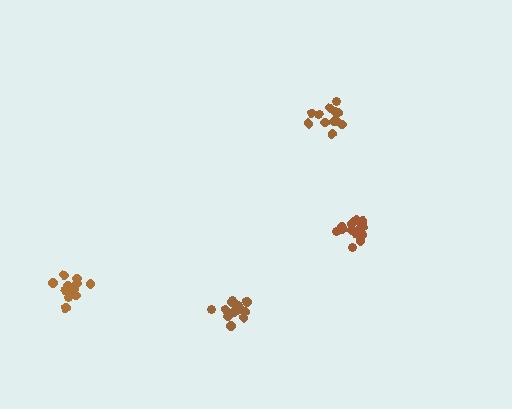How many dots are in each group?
Group 1: 12 dots, Group 2: 16 dots, Group 3: 11 dots, Group 4: 15 dots (54 total).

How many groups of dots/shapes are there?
There are 4 groups.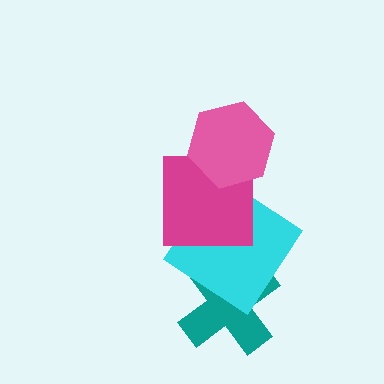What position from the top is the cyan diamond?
The cyan diamond is 3rd from the top.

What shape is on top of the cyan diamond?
The magenta square is on top of the cyan diamond.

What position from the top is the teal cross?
The teal cross is 4th from the top.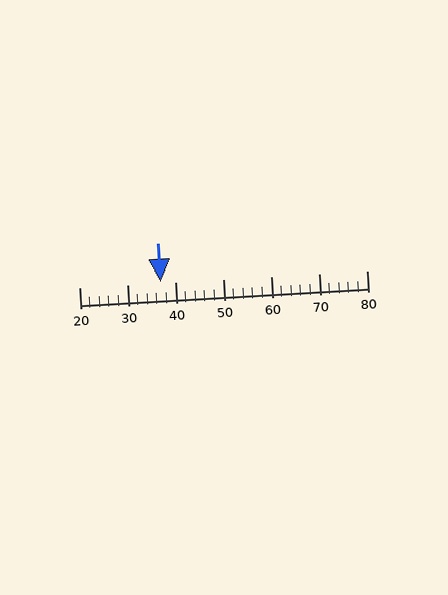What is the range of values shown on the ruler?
The ruler shows values from 20 to 80.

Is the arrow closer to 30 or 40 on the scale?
The arrow is closer to 40.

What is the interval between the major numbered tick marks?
The major tick marks are spaced 10 units apart.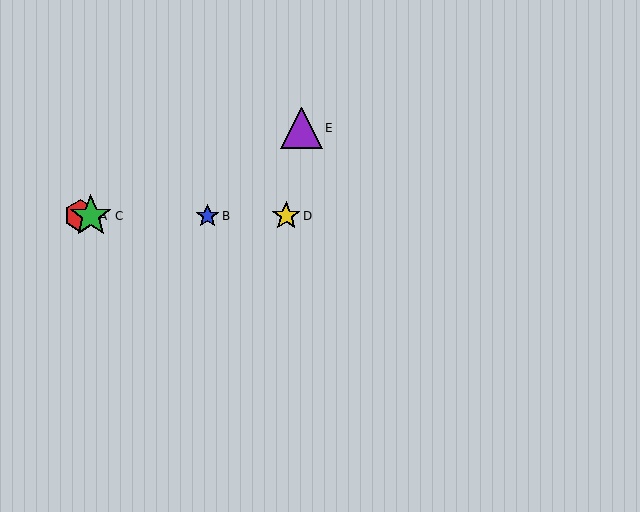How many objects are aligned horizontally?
4 objects (A, B, C, D) are aligned horizontally.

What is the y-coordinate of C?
Object C is at y≈216.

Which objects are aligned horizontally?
Objects A, B, C, D are aligned horizontally.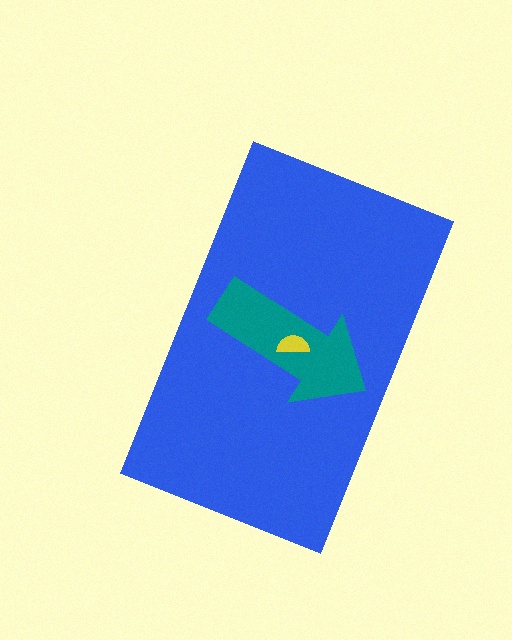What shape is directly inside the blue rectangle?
The teal arrow.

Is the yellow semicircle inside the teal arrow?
Yes.